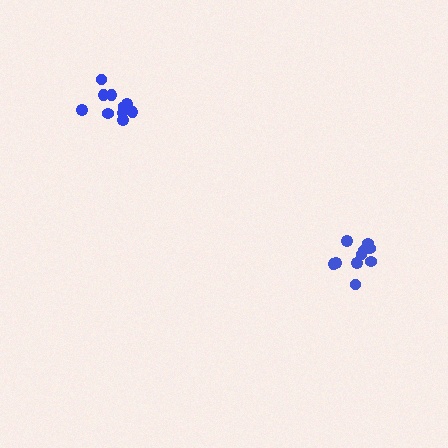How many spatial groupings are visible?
There are 2 spatial groupings.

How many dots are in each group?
Group 1: 10 dots, Group 2: 10 dots (20 total).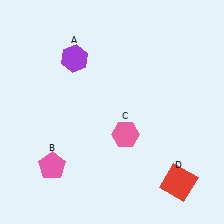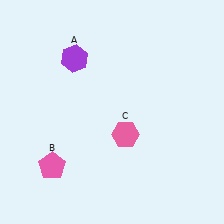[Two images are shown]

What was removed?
The red square (D) was removed in Image 2.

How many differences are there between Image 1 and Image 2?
There is 1 difference between the two images.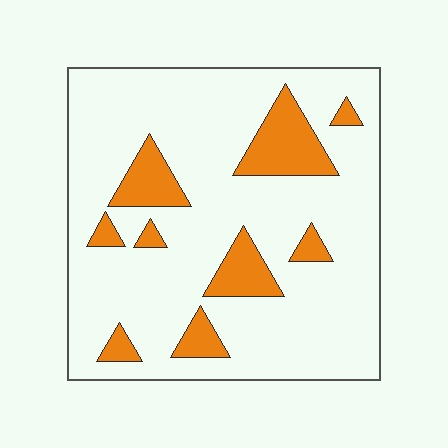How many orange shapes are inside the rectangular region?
9.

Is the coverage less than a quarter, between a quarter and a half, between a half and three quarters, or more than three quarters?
Less than a quarter.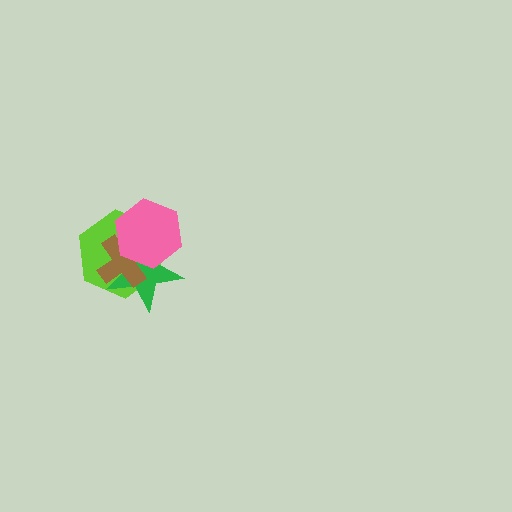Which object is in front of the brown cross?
The pink hexagon is in front of the brown cross.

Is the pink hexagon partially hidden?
No, no other shape covers it.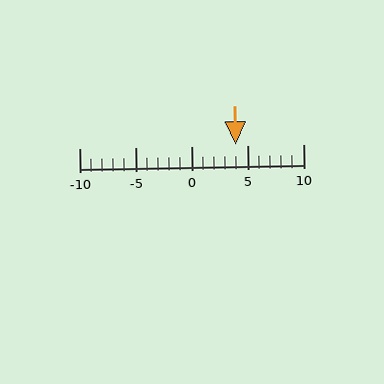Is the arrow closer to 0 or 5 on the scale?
The arrow is closer to 5.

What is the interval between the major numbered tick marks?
The major tick marks are spaced 5 units apart.